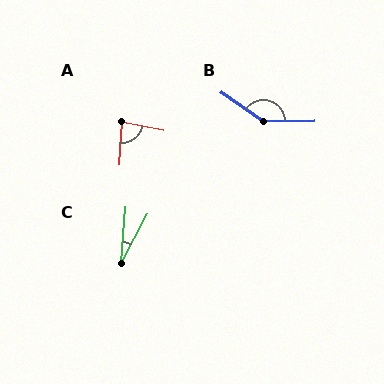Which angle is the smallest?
C, at approximately 23 degrees.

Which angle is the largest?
B, at approximately 144 degrees.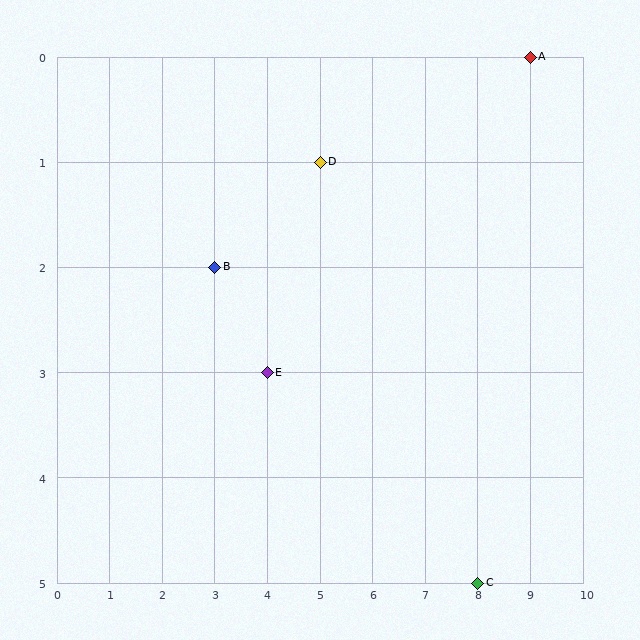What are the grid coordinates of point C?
Point C is at grid coordinates (8, 5).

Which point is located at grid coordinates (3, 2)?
Point B is at (3, 2).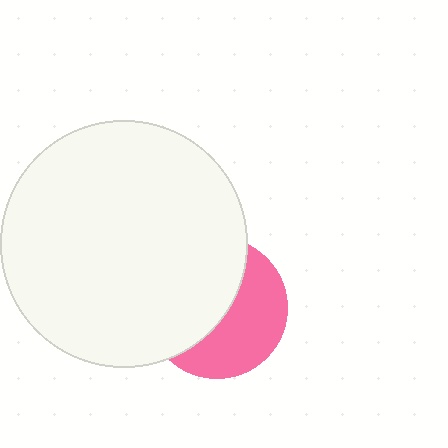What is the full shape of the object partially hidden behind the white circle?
The partially hidden object is a pink circle.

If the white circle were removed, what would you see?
You would see the complete pink circle.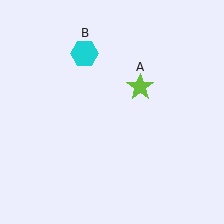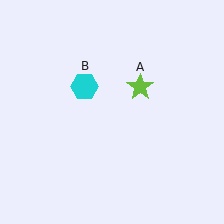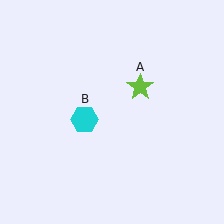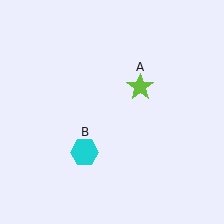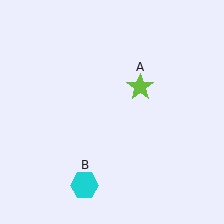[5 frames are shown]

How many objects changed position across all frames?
1 object changed position: cyan hexagon (object B).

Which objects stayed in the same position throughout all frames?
Lime star (object A) remained stationary.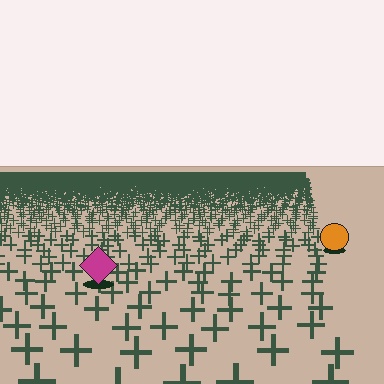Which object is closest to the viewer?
The magenta diamond is closest. The texture marks near it are larger and more spread out.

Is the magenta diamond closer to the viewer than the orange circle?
Yes. The magenta diamond is closer — you can tell from the texture gradient: the ground texture is coarser near it.